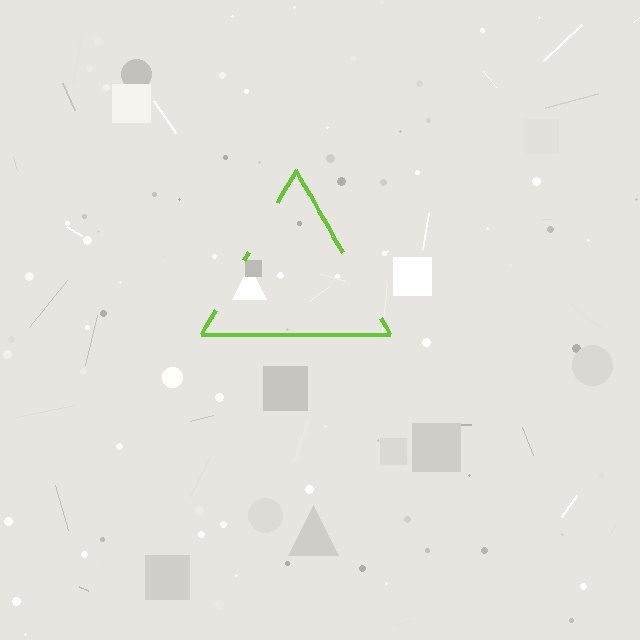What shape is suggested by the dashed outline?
The dashed outline suggests a triangle.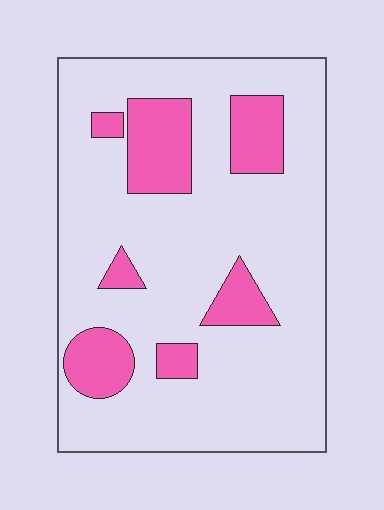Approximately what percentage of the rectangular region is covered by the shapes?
Approximately 20%.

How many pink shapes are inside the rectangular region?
7.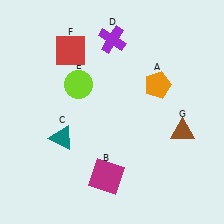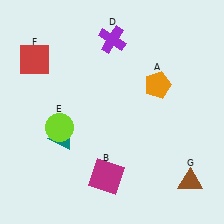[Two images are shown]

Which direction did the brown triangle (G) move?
The brown triangle (G) moved down.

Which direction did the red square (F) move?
The red square (F) moved left.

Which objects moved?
The objects that moved are: the lime circle (E), the red square (F), the brown triangle (G).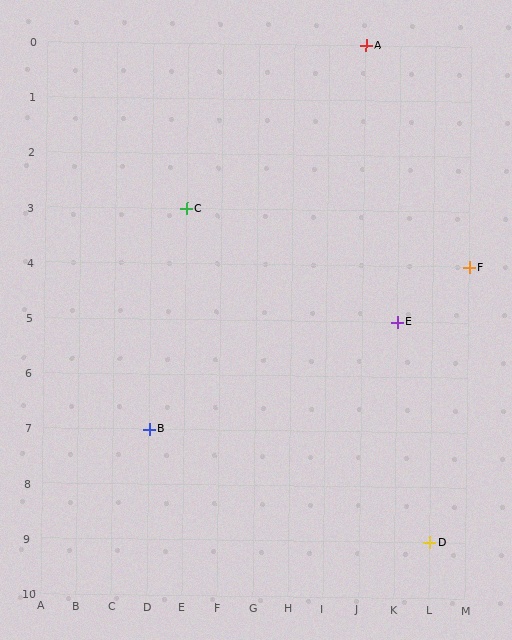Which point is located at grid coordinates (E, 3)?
Point C is at (E, 3).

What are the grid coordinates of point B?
Point B is at grid coordinates (D, 7).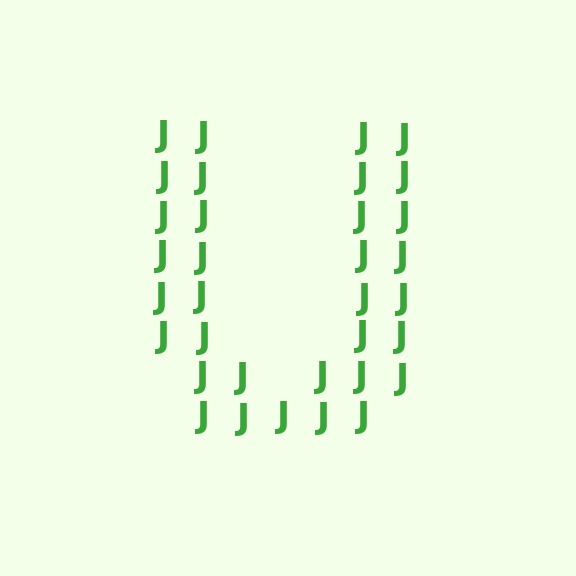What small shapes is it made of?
It is made of small letter J's.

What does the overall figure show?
The overall figure shows the letter U.